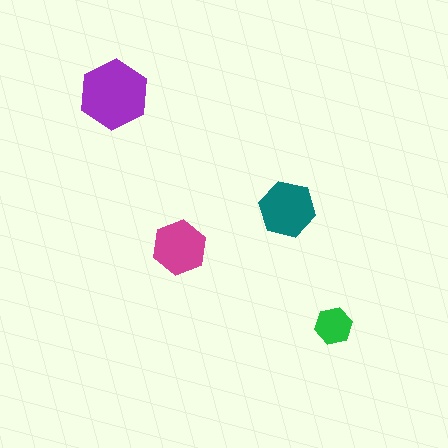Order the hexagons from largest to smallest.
the purple one, the teal one, the magenta one, the green one.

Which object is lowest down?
The green hexagon is bottommost.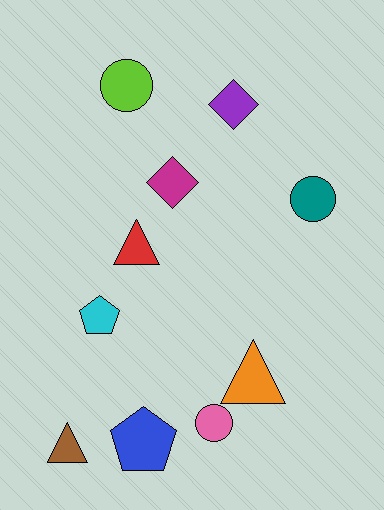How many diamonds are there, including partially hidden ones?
There are 2 diamonds.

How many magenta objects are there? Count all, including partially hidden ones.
There is 1 magenta object.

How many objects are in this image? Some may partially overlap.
There are 10 objects.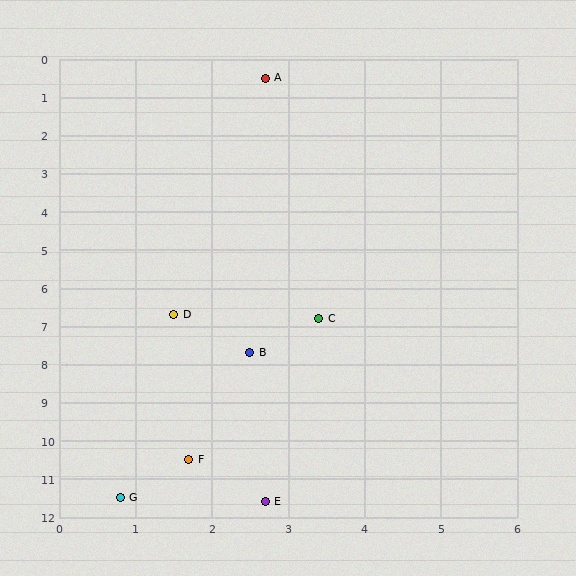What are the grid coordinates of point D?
Point D is at approximately (1.5, 6.7).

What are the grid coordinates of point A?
Point A is at approximately (2.7, 0.5).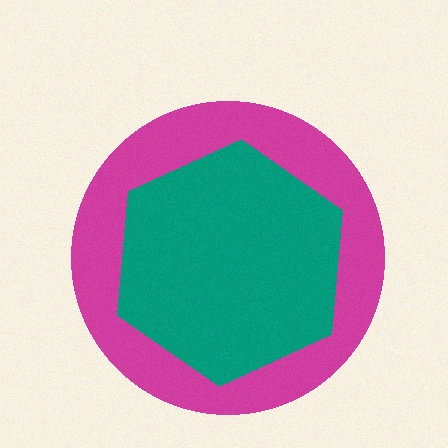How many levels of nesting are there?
2.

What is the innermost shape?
The teal hexagon.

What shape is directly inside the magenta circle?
The teal hexagon.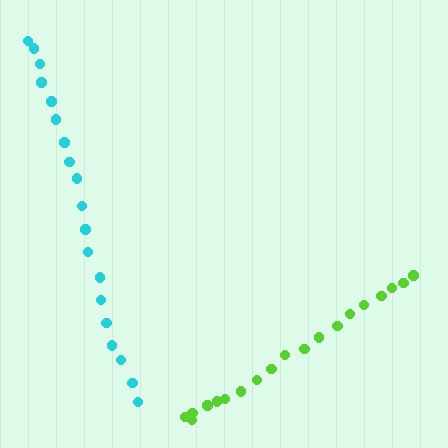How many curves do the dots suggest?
There are 2 distinct paths.